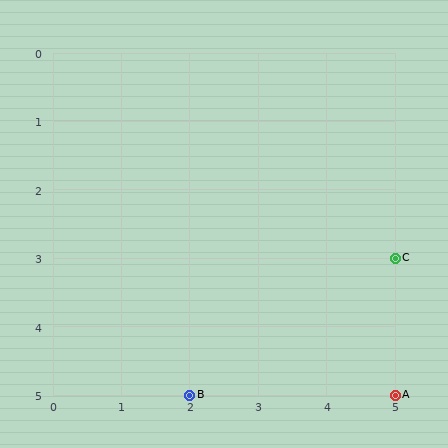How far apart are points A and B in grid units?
Points A and B are 3 columns apart.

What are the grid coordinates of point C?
Point C is at grid coordinates (5, 3).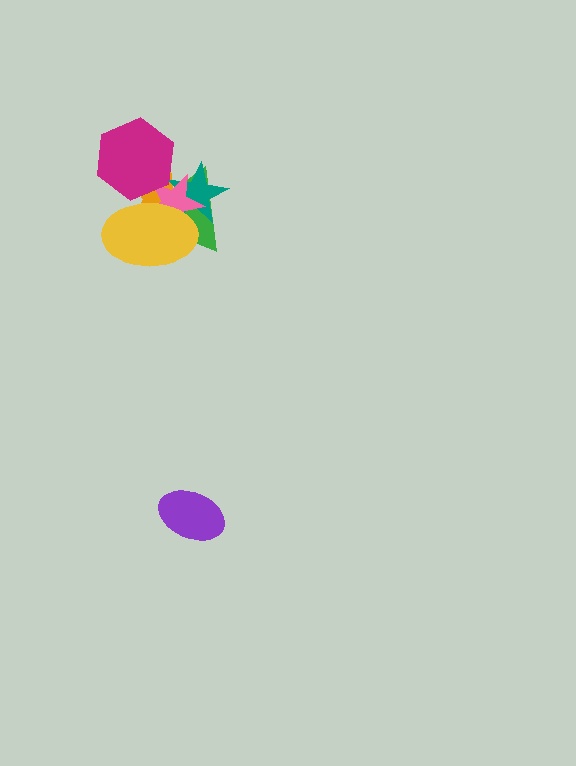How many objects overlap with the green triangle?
5 objects overlap with the green triangle.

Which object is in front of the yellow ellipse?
The magenta hexagon is in front of the yellow ellipse.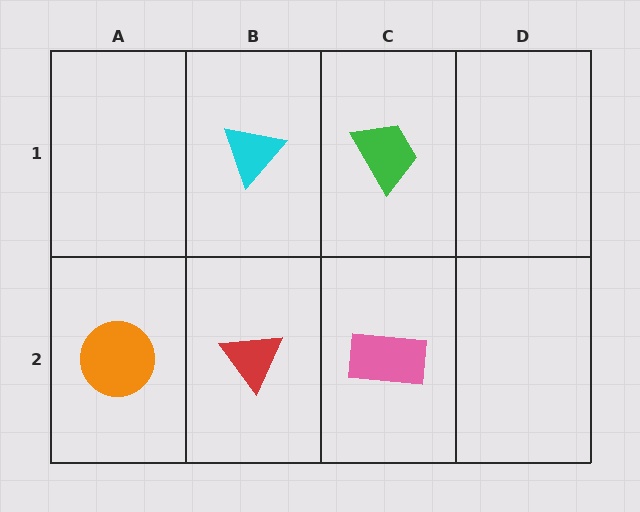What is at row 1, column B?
A cyan triangle.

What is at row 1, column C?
A green trapezoid.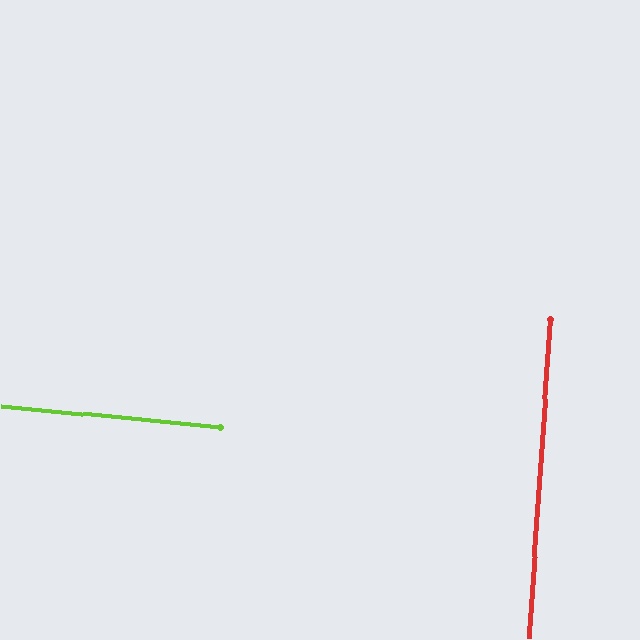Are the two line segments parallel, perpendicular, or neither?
Perpendicular — they meet at approximately 88°.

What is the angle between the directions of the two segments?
Approximately 88 degrees.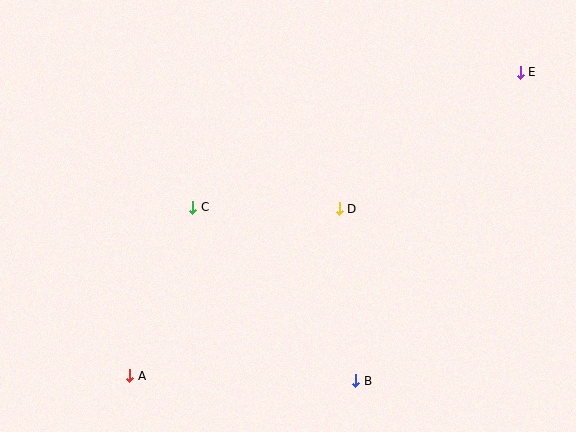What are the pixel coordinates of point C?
Point C is at (193, 207).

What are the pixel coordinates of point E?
Point E is at (520, 72).